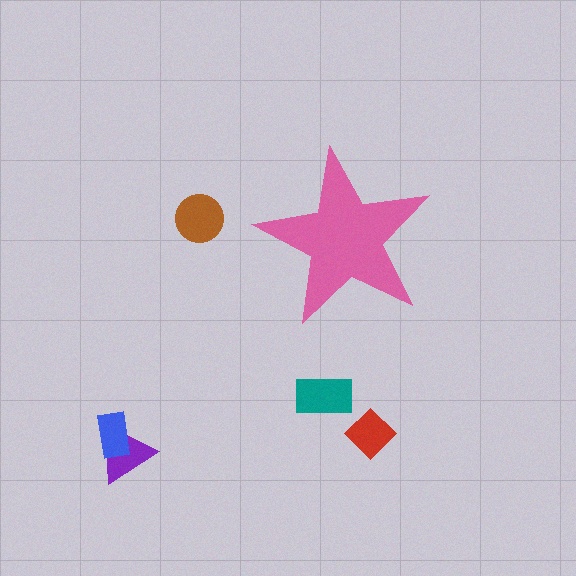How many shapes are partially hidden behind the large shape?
0 shapes are partially hidden.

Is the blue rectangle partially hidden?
No, the blue rectangle is fully visible.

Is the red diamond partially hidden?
No, the red diamond is fully visible.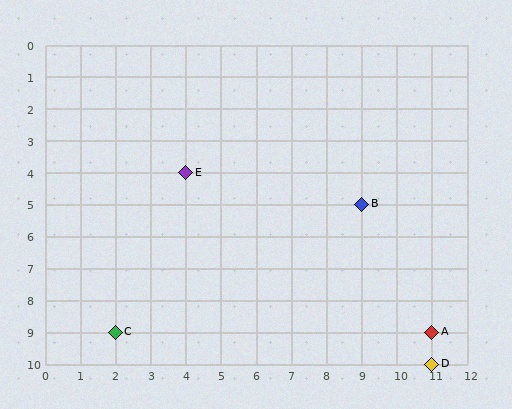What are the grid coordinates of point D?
Point D is at grid coordinates (11, 10).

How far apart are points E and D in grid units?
Points E and D are 7 columns and 6 rows apart (about 9.2 grid units diagonally).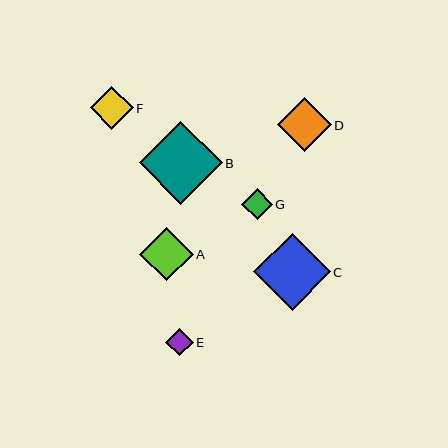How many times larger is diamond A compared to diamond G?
Diamond A is approximately 1.7 times the size of diamond G.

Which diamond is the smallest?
Diamond E is the smallest with a size of approximately 27 pixels.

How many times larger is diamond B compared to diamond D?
Diamond B is approximately 1.6 times the size of diamond D.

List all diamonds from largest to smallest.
From largest to smallest: B, C, A, D, F, G, E.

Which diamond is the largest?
Diamond B is the largest with a size of approximately 83 pixels.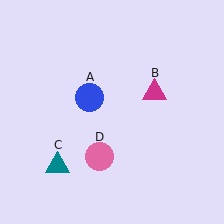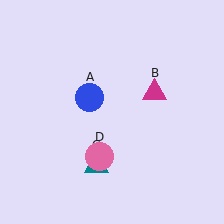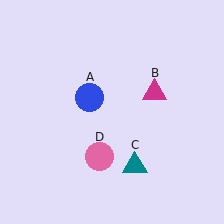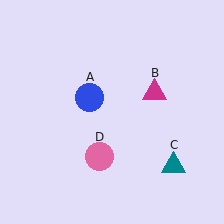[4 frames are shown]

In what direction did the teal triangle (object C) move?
The teal triangle (object C) moved right.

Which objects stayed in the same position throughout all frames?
Blue circle (object A) and magenta triangle (object B) and pink circle (object D) remained stationary.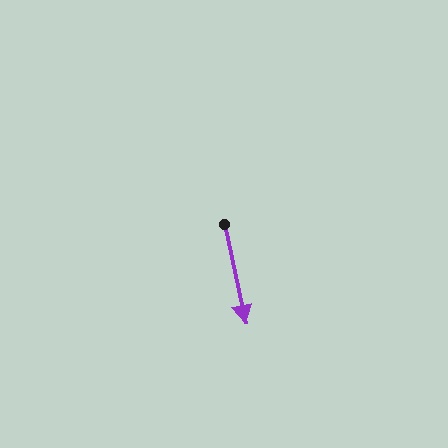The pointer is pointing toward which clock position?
Roughly 6 o'clock.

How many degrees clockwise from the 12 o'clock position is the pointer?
Approximately 168 degrees.